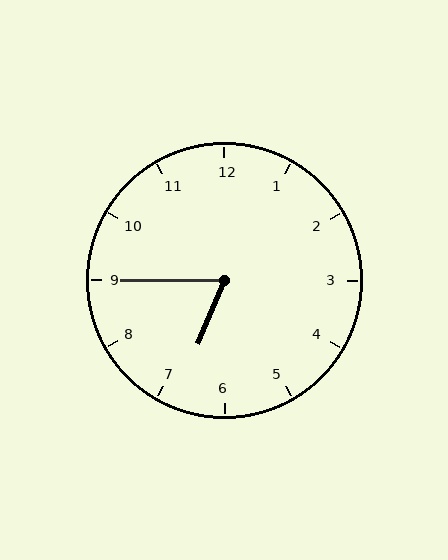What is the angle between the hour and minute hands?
Approximately 68 degrees.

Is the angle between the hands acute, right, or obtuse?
It is acute.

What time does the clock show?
6:45.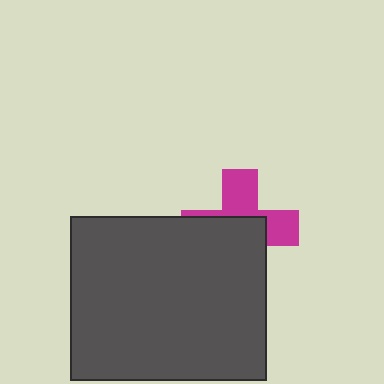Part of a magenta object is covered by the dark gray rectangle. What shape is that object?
It is a cross.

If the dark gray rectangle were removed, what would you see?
You would see the complete magenta cross.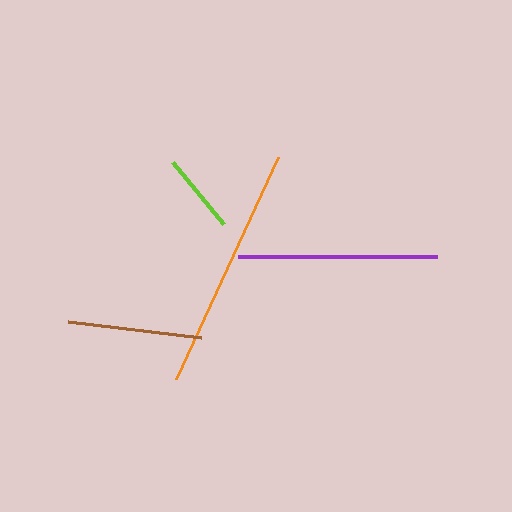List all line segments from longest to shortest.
From longest to shortest: orange, purple, brown, lime.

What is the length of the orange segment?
The orange segment is approximately 244 pixels long.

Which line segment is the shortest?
The lime line is the shortest at approximately 81 pixels.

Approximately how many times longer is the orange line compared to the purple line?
The orange line is approximately 1.2 times the length of the purple line.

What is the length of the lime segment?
The lime segment is approximately 81 pixels long.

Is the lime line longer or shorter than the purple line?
The purple line is longer than the lime line.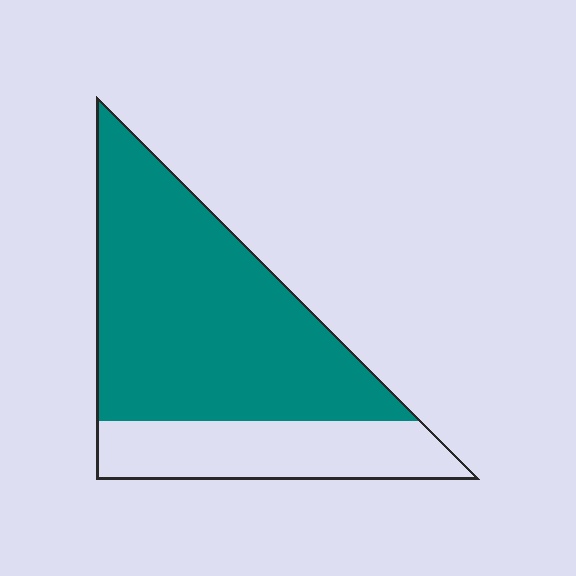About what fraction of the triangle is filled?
About three quarters (3/4).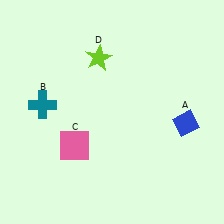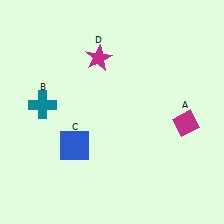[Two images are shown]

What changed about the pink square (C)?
In Image 1, C is pink. In Image 2, it changed to blue.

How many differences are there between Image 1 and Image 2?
There are 3 differences between the two images.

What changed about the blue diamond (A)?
In Image 1, A is blue. In Image 2, it changed to magenta.